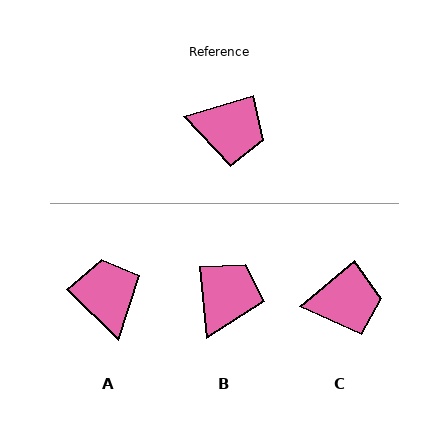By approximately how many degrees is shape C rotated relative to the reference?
Approximately 23 degrees counter-clockwise.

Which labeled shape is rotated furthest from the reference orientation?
A, about 119 degrees away.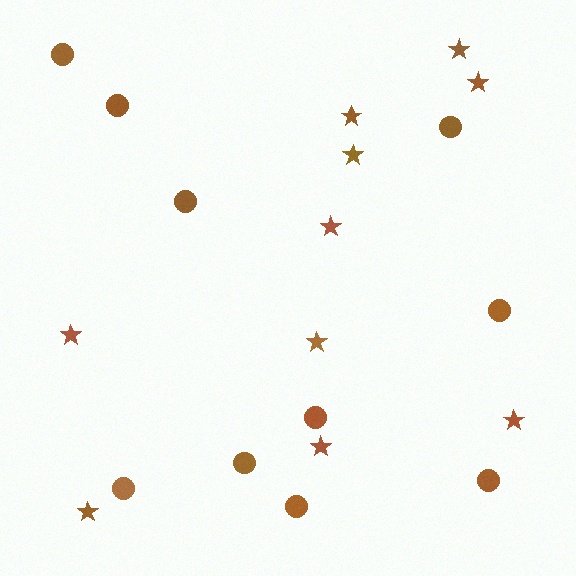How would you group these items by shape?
There are 2 groups: one group of stars (10) and one group of circles (10).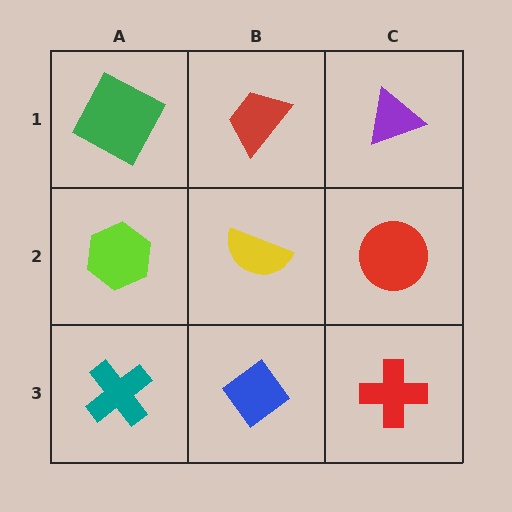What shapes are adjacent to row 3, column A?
A lime hexagon (row 2, column A), a blue diamond (row 3, column B).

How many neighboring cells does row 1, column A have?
2.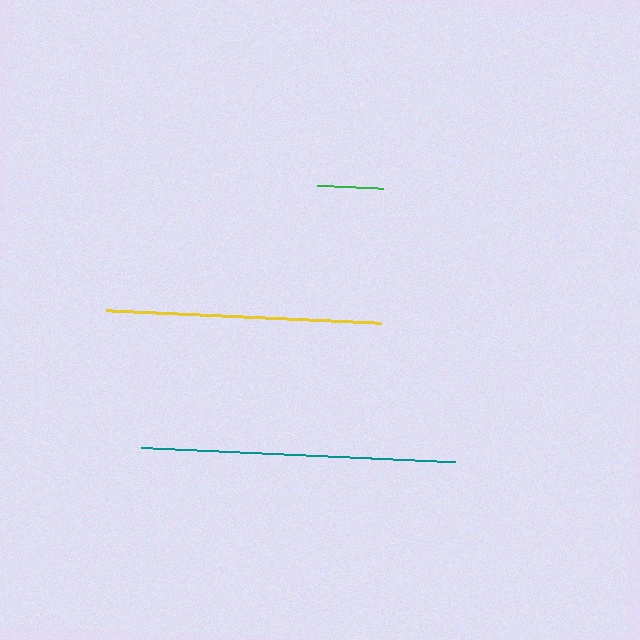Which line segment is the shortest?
The green line is the shortest at approximately 65 pixels.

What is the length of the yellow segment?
The yellow segment is approximately 274 pixels long.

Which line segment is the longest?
The teal line is the longest at approximately 314 pixels.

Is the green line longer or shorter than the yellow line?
The yellow line is longer than the green line.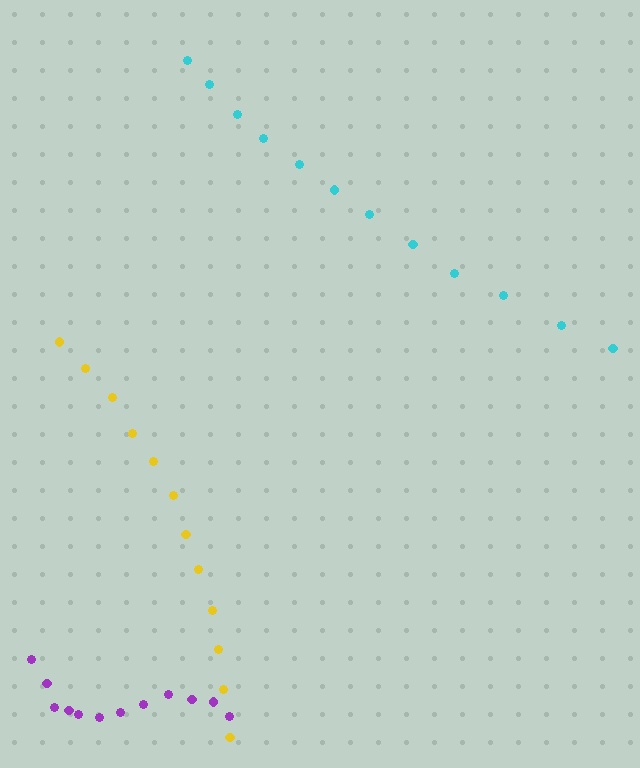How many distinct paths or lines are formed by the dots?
There are 3 distinct paths.